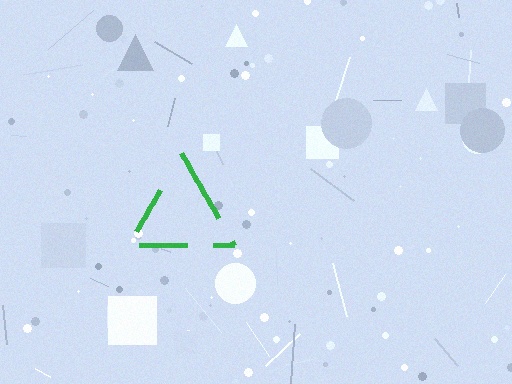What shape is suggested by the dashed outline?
The dashed outline suggests a triangle.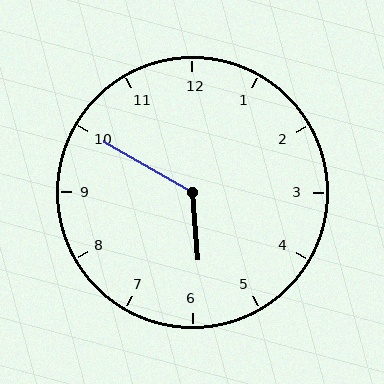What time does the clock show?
5:50.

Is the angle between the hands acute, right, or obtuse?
It is obtuse.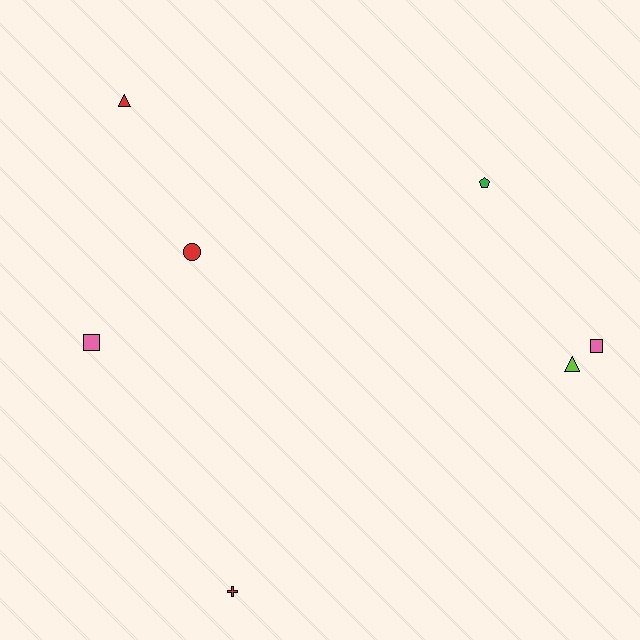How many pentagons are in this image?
There is 1 pentagon.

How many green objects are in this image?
There is 1 green object.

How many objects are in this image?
There are 7 objects.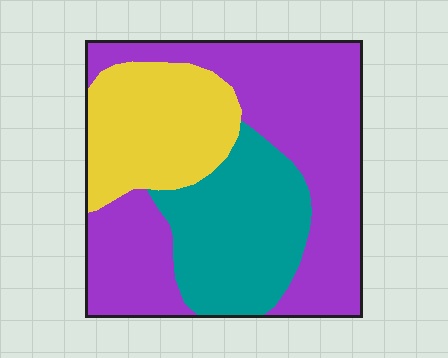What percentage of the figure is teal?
Teal takes up between a quarter and a half of the figure.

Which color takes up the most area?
Purple, at roughly 50%.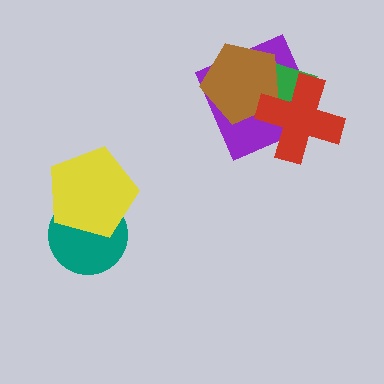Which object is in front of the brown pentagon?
The red cross is in front of the brown pentagon.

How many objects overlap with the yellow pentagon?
1 object overlaps with the yellow pentagon.